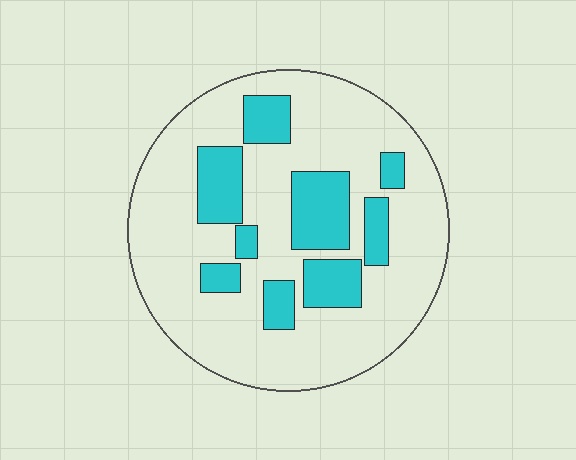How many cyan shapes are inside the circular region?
9.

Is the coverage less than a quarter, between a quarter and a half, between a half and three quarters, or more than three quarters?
Less than a quarter.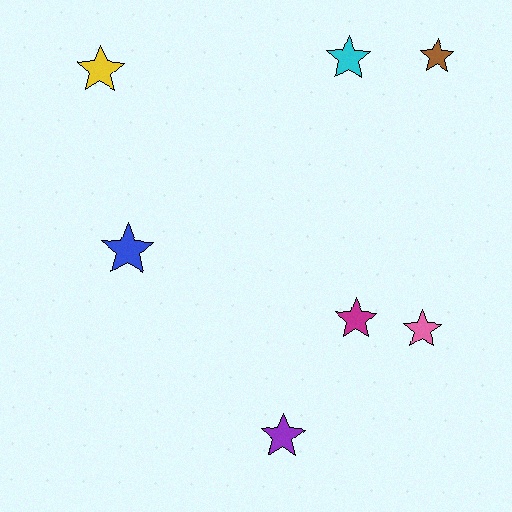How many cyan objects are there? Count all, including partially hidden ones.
There is 1 cyan object.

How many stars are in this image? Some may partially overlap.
There are 7 stars.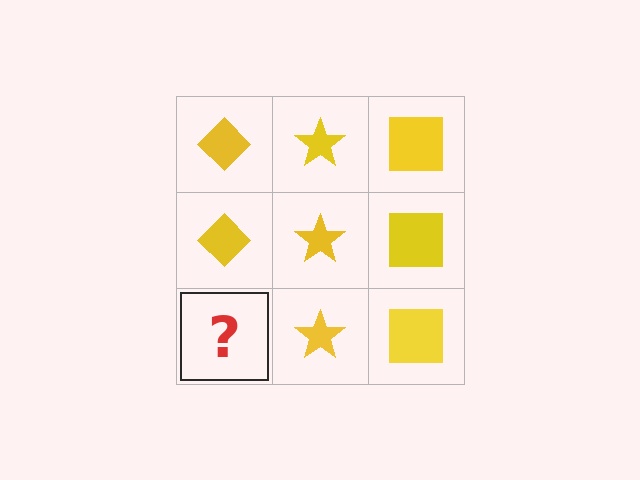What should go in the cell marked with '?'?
The missing cell should contain a yellow diamond.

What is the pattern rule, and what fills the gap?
The rule is that each column has a consistent shape. The gap should be filled with a yellow diamond.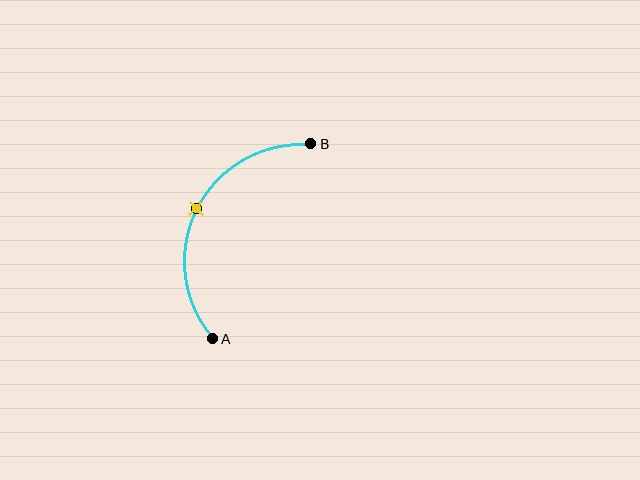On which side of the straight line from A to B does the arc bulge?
The arc bulges to the left of the straight line connecting A and B.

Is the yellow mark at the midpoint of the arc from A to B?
Yes. The yellow mark lies on the arc at equal arc-length from both A and B — it is the arc midpoint.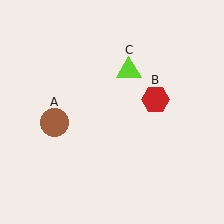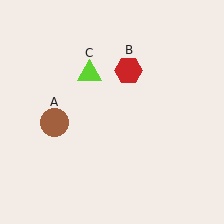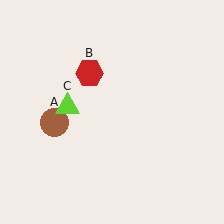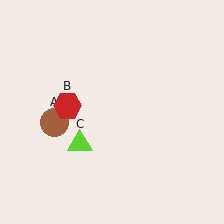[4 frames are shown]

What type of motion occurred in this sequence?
The red hexagon (object B), lime triangle (object C) rotated counterclockwise around the center of the scene.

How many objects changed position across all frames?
2 objects changed position: red hexagon (object B), lime triangle (object C).